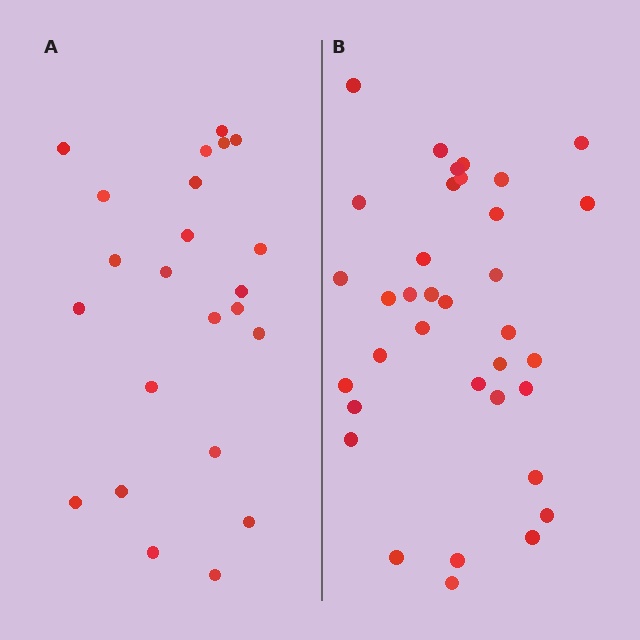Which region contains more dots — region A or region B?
Region B (the right region) has more dots.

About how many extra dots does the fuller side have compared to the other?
Region B has roughly 12 or so more dots than region A.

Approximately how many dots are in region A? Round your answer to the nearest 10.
About 20 dots. (The exact count is 23, which rounds to 20.)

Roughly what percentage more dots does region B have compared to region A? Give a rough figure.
About 50% more.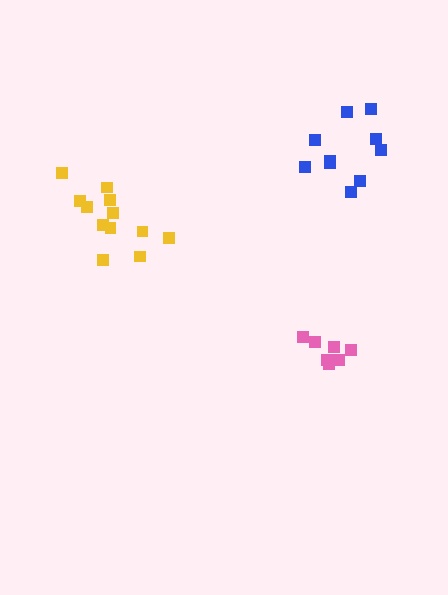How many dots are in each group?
Group 1: 12 dots, Group 2: 7 dots, Group 3: 10 dots (29 total).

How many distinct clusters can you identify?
There are 3 distinct clusters.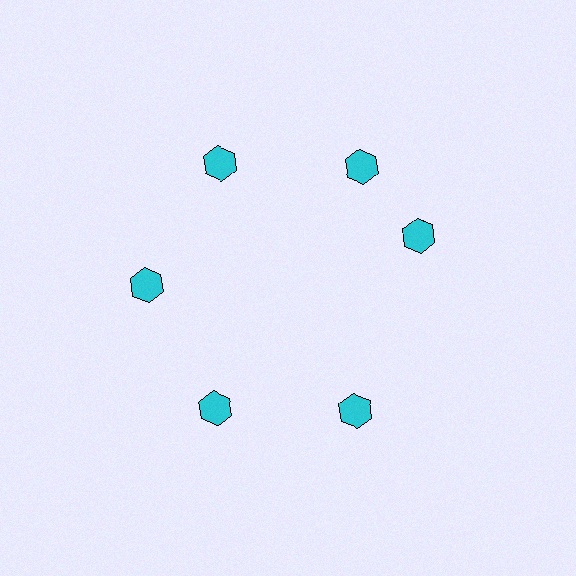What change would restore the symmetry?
The symmetry would be restored by rotating it back into even spacing with its neighbors so that all 6 hexagons sit at equal angles and equal distance from the center.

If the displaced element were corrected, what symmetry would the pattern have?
It would have 6-fold rotational symmetry — the pattern would map onto itself every 60 degrees.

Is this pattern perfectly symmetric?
No. The 6 cyan hexagons are arranged in a ring, but one element near the 3 o'clock position is rotated out of alignment along the ring, breaking the 6-fold rotational symmetry.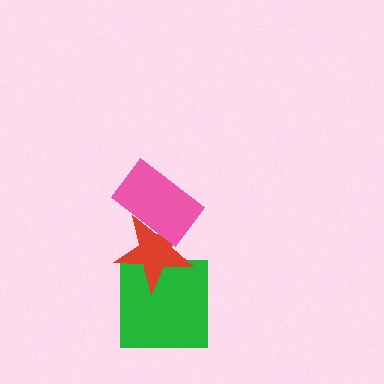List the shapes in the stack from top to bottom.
From top to bottom: the pink rectangle, the red star, the green square.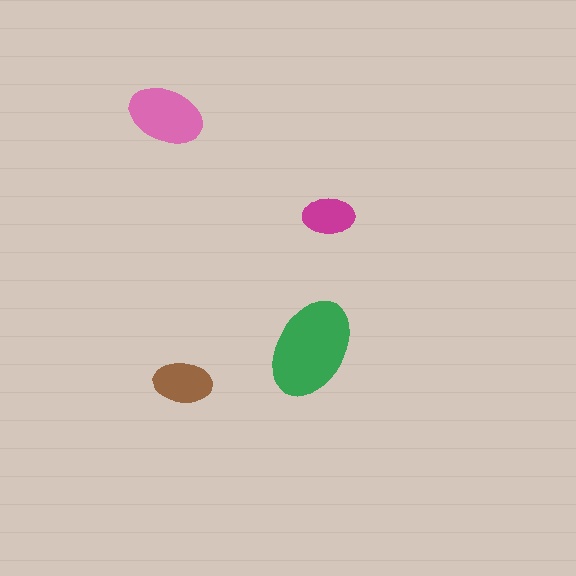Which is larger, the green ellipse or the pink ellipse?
The green one.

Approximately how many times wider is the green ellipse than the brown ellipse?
About 1.5 times wider.